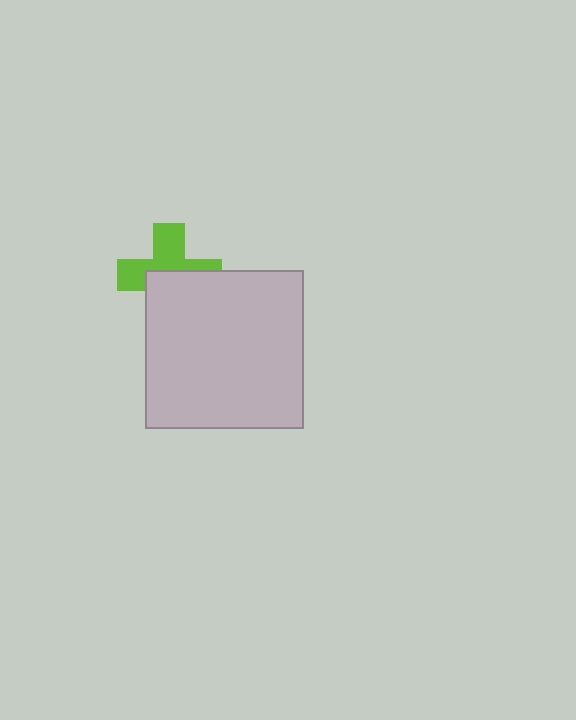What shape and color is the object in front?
The object in front is a light gray square.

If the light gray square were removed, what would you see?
You would see the complete lime cross.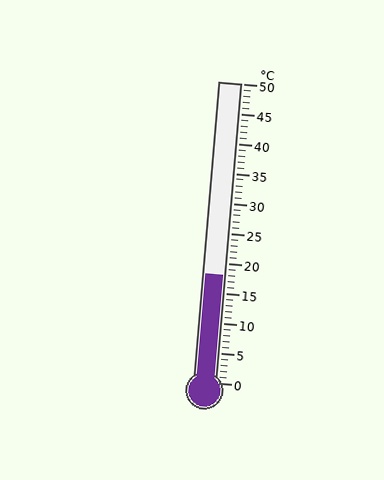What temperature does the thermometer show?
The thermometer shows approximately 18°C.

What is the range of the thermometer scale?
The thermometer scale ranges from 0°C to 50°C.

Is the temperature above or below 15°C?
The temperature is above 15°C.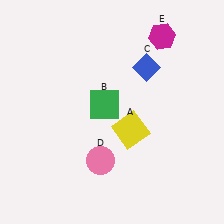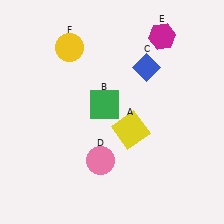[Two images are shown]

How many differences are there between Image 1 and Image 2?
There is 1 difference between the two images.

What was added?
A yellow circle (F) was added in Image 2.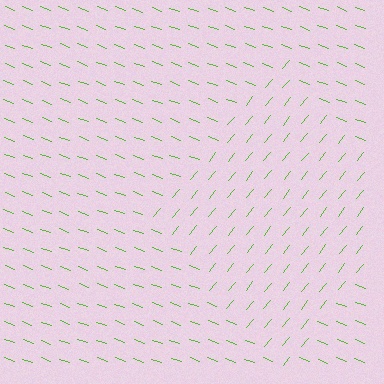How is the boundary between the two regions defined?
The boundary is defined purely by a change in line orientation (approximately 71 degrees difference). All lines are the same color and thickness.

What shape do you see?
I see a diamond.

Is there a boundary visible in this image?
Yes, there is a texture boundary formed by a change in line orientation.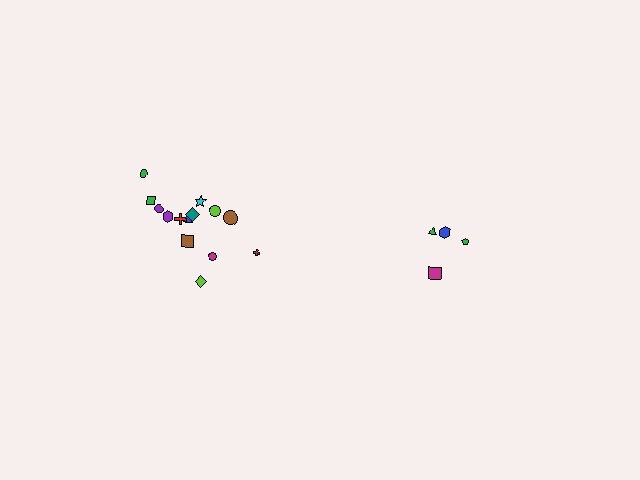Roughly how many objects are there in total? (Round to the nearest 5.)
Roughly 20 objects in total.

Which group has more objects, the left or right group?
The left group.